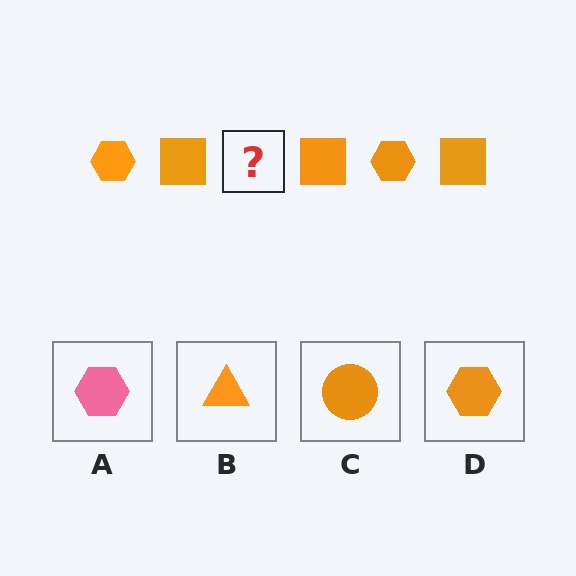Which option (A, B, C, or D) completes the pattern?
D.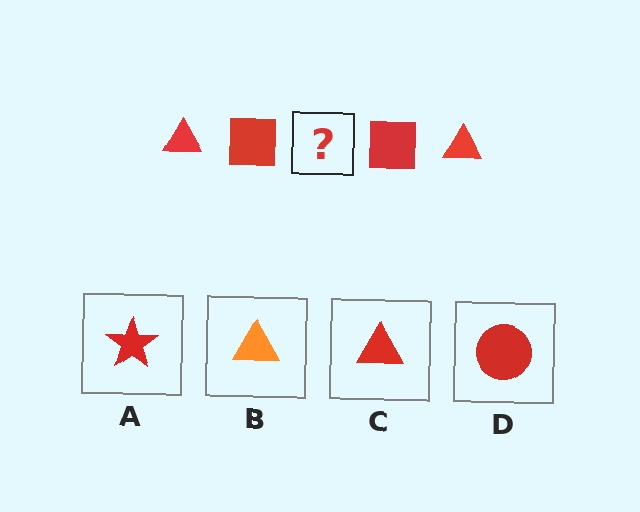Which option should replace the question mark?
Option C.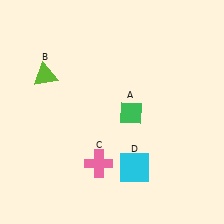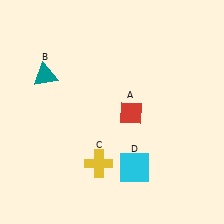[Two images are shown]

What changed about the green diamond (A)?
In Image 1, A is green. In Image 2, it changed to red.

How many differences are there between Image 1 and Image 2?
There are 3 differences between the two images.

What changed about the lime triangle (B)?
In Image 1, B is lime. In Image 2, it changed to teal.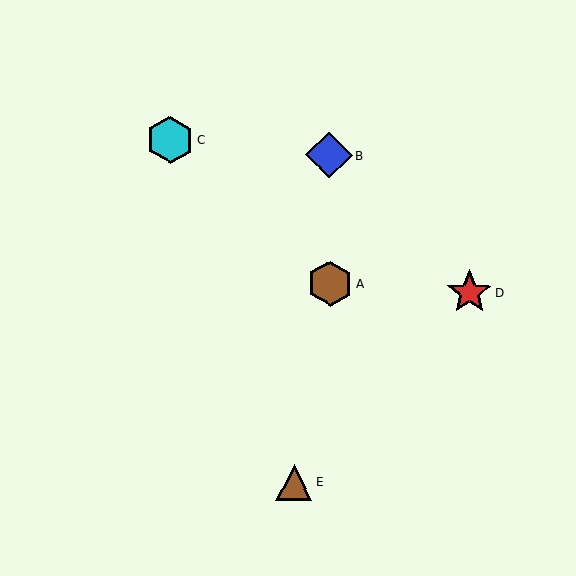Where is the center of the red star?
The center of the red star is at (469, 293).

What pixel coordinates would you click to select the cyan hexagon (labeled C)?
Click at (170, 140) to select the cyan hexagon C.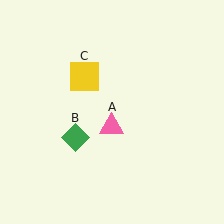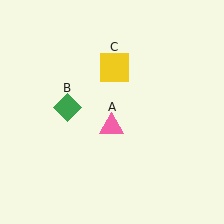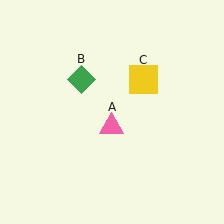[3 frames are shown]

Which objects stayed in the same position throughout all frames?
Pink triangle (object A) remained stationary.